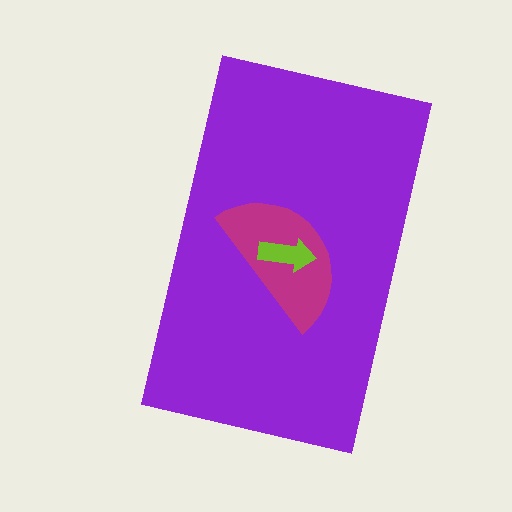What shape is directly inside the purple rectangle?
The magenta semicircle.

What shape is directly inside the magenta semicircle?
The lime arrow.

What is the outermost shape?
The purple rectangle.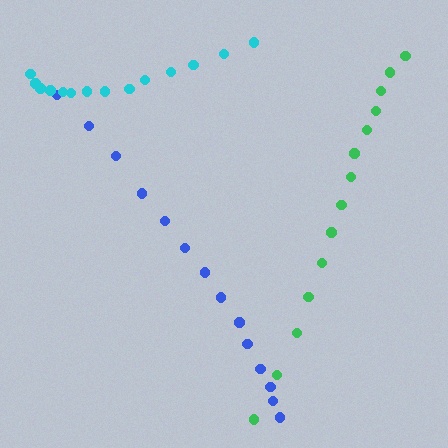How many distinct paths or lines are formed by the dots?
There are 3 distinct paths.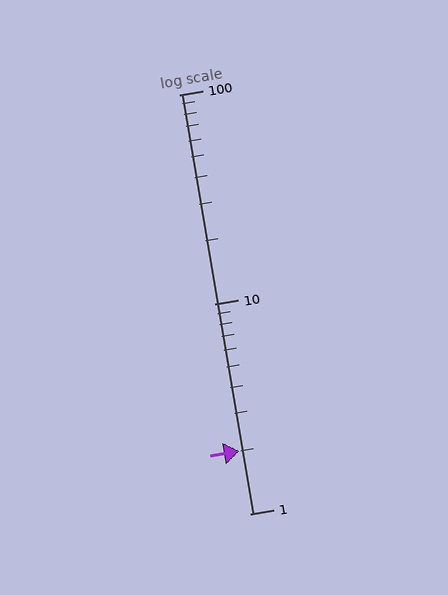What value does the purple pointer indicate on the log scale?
The pointer indicates approximately 2.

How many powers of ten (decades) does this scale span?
The scale spans 2 decades, from 1 to 100.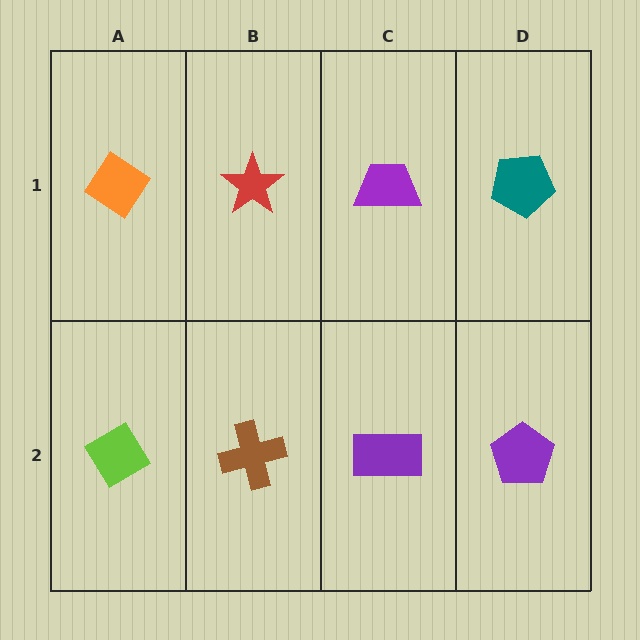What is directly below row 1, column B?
A brown cross.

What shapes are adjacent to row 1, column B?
A brown cross (row 2, column B), an orange diamond (row 1, column A), a purple trapezoid (row 1, column C).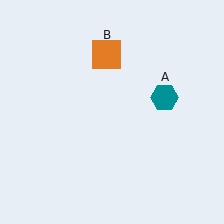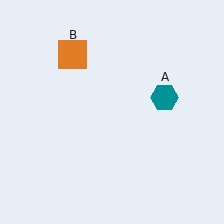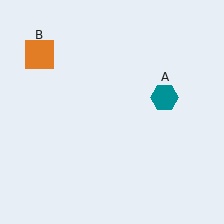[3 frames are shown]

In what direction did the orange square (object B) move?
The orange square (object B) moved left.